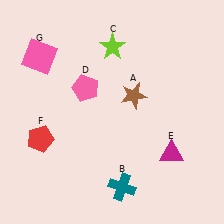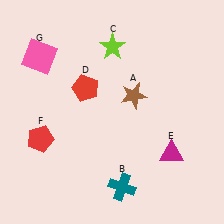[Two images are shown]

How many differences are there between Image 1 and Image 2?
There is 1 difference between the two images.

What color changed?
The pentagon (D) changed from pink in Image 1 to red in Image 2.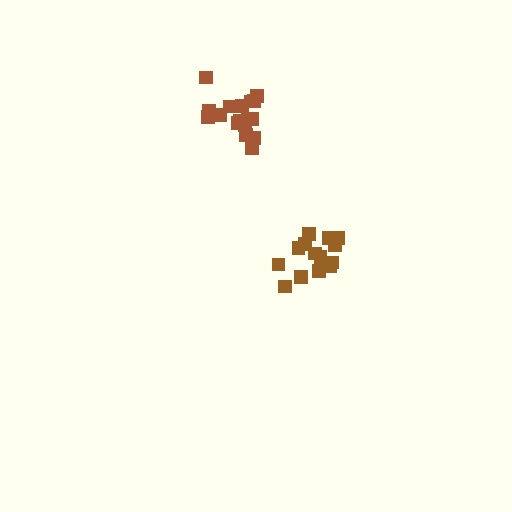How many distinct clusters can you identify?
There are 2 distinct clusters.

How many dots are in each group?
Group 1: 19 dots, Group 2: 14 dots (33 total).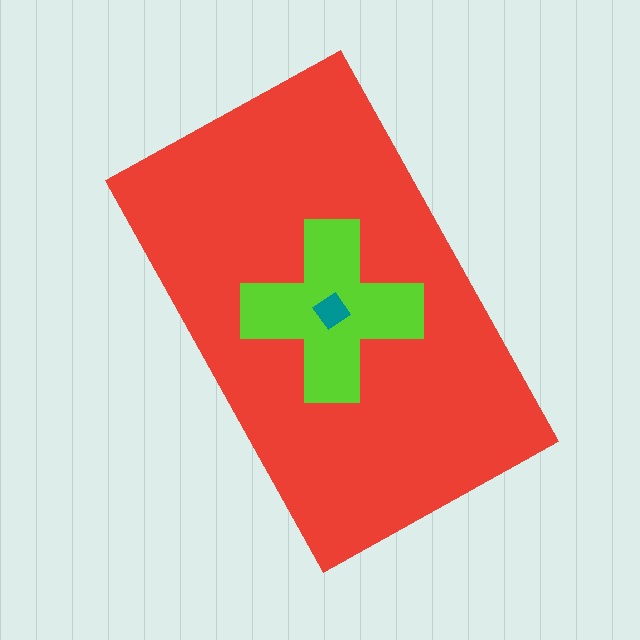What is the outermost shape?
The red rectangle.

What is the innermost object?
The teal diamond.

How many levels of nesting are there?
3.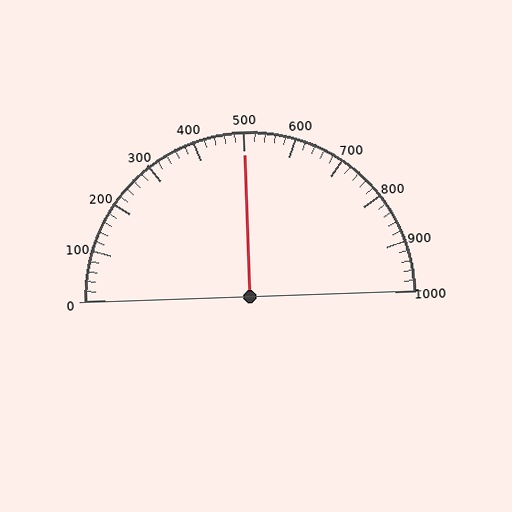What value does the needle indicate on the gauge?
The needle indicates approximately 500.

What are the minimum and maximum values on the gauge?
The gauge ranges from 0 to 1000.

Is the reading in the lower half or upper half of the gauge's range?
The reading is in the upper half of the range (0 to 1000).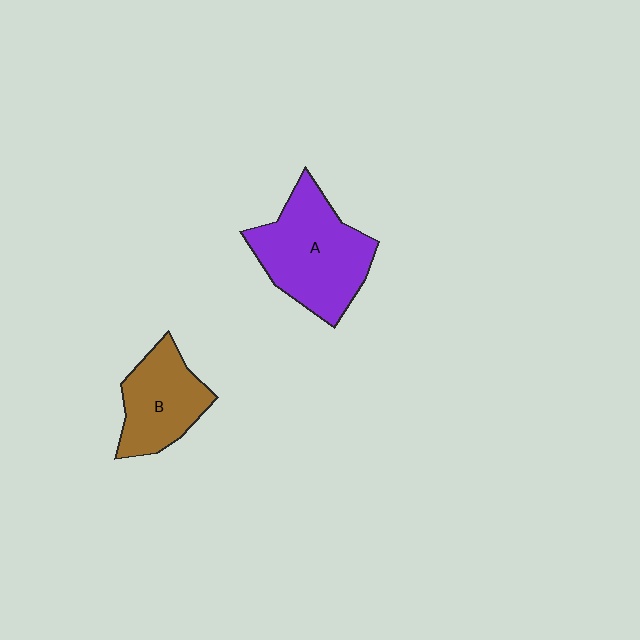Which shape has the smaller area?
Shape B (brown).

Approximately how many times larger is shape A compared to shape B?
Approximately 1.5 times.